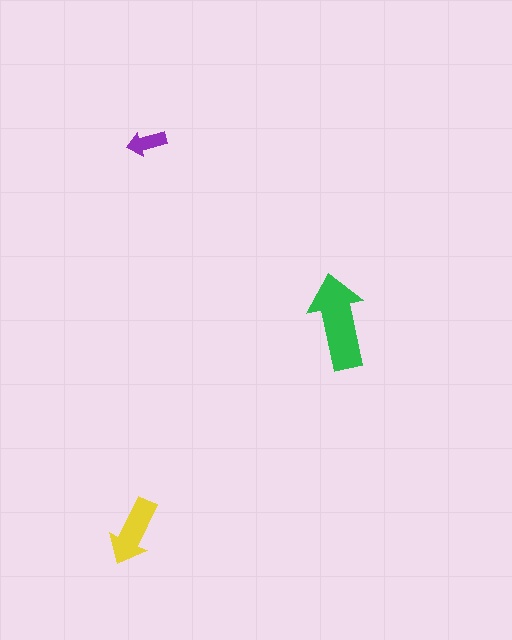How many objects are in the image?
There are 3 objects in the image.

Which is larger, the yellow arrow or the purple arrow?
The yellow one.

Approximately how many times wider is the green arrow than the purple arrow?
About 2.5 times wider.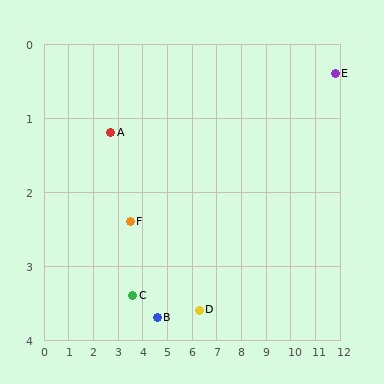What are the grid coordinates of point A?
Point A is at approximately (2.7, 1.2).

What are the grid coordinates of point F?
Point F is at approximately (3.5, 2.4).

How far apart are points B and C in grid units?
Points B and C are about 1.0 grid units apart.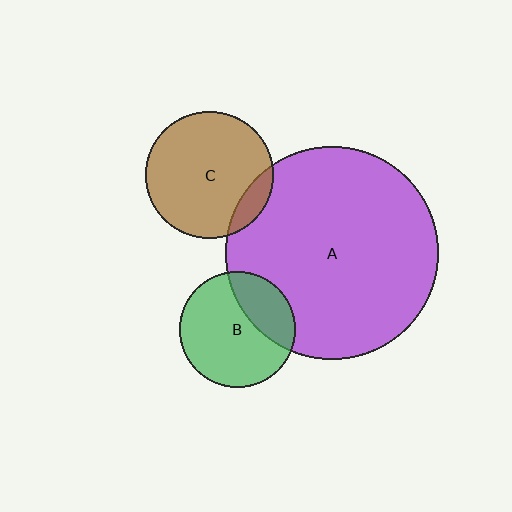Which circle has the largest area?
Circle A (purple).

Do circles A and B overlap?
Yes.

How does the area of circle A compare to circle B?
Approximately 3.4 times.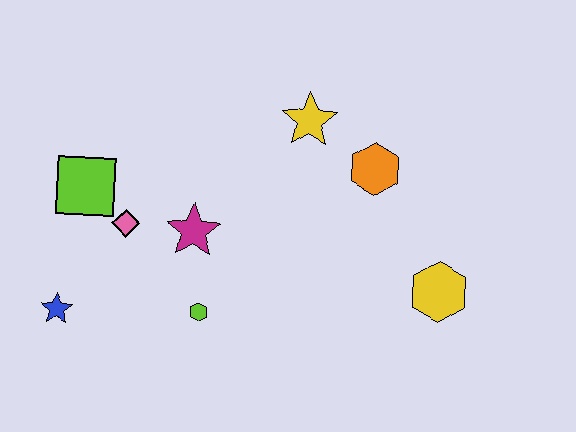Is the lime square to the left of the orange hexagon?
Yes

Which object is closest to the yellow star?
The orange hexagon is closest to the yellow star.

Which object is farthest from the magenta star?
The yellow hexagon is farthest from the magenta star.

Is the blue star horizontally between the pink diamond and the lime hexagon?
No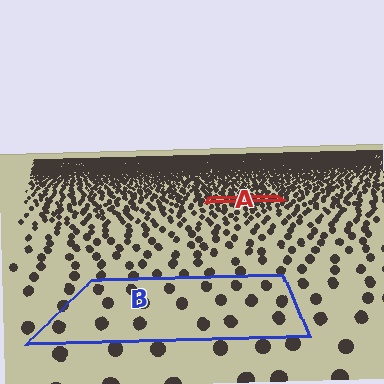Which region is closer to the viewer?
Region B is closer. The texture elements there are larger and more spread out.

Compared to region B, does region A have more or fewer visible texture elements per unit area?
Region A has more texture elements per unit area — they are packed more densely because it is farther away.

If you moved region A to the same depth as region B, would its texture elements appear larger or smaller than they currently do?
They would appear larger. At a closer depth, the same texture elements are projected at a bigger on-screen size.